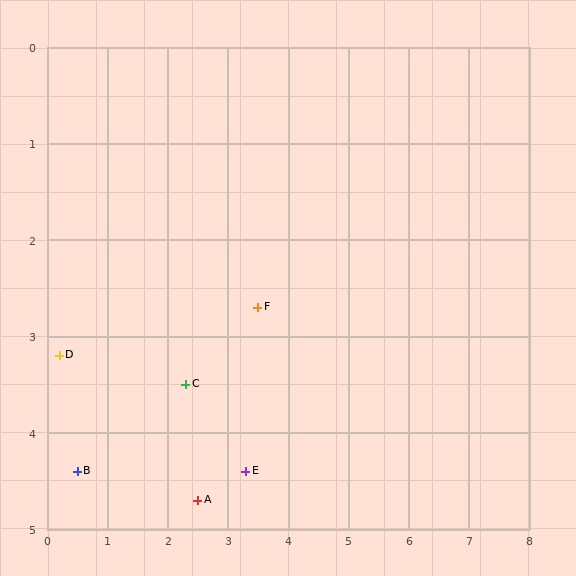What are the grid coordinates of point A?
Point A is at approximately (2.5, 4.7).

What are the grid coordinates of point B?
Point B is at approximately (0.5, 4.4).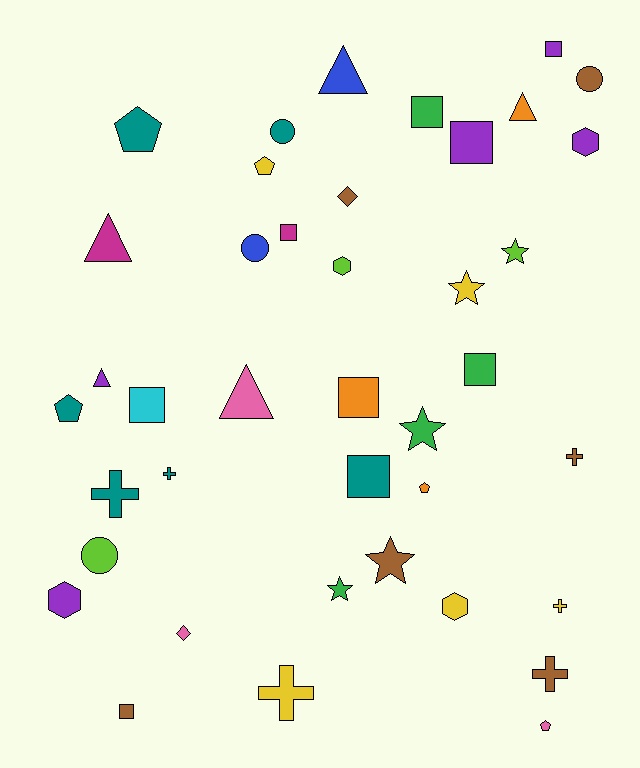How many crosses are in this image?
There are 6 crosses.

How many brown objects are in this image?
There are 6 brown objects.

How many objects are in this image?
There are 40 objects.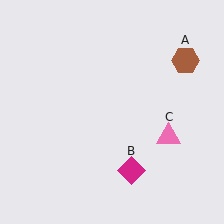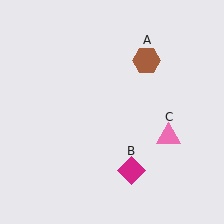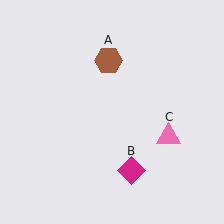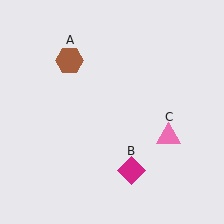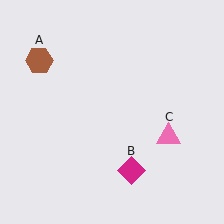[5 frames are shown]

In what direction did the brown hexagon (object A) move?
The brown hexagon (object A) moved left.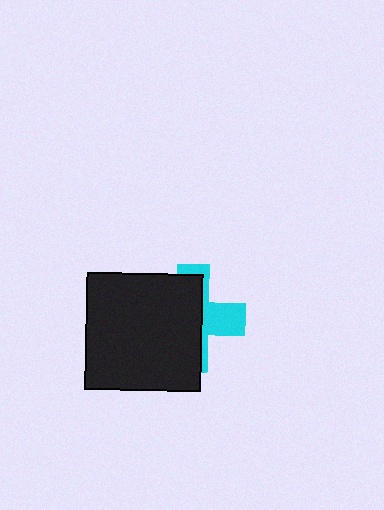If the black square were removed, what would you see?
You would see the complete cyan cross.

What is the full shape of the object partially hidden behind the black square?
The partially hidden object is a cyan cross.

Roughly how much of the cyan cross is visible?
A small part of it is visible (roughly 36%).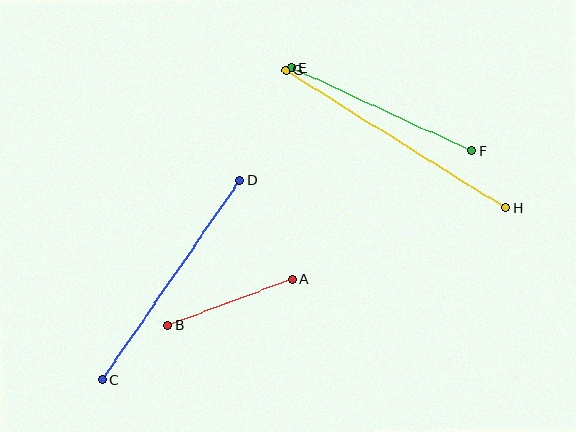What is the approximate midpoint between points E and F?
The midpoint is at approximately (382, 109) pixels.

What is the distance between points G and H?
The distance is approximately 260 pixels.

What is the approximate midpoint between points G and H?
The midpoint is at approximately (396, 139) pixels.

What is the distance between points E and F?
The distance is approximately 198 pixels.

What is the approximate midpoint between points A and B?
The midpoint is at approximately (230, 302) pixels.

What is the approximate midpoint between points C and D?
The midpoint is at approximately (171, 280) pixels.